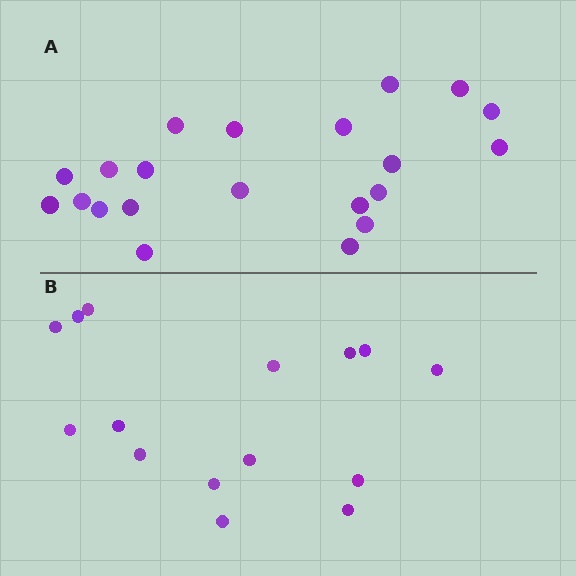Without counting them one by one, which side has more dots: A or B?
Region A (the top region) has more dots.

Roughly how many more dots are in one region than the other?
Region A has about 6 more dots than region B.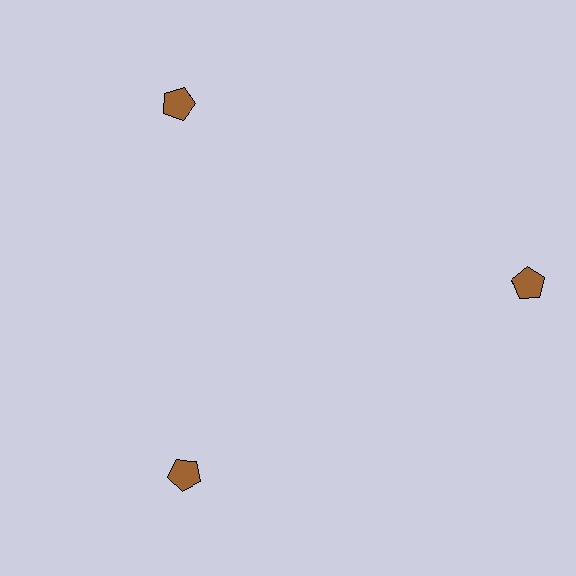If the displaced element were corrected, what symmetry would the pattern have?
It would have 3-fold rotational symmetry — the pattern would map onto itself every 120 degrees.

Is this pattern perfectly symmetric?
No. The 3 brown pentagons are arranged in a ring, but one element near the 3 o'clock position is pushed outward from the center, breaking the 3-fold rotational symmetry.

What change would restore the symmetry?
The symmetry would be restored by moving it inward, back onto the ring so that all 3 pentagons sit at equal angles and equal distance from the center.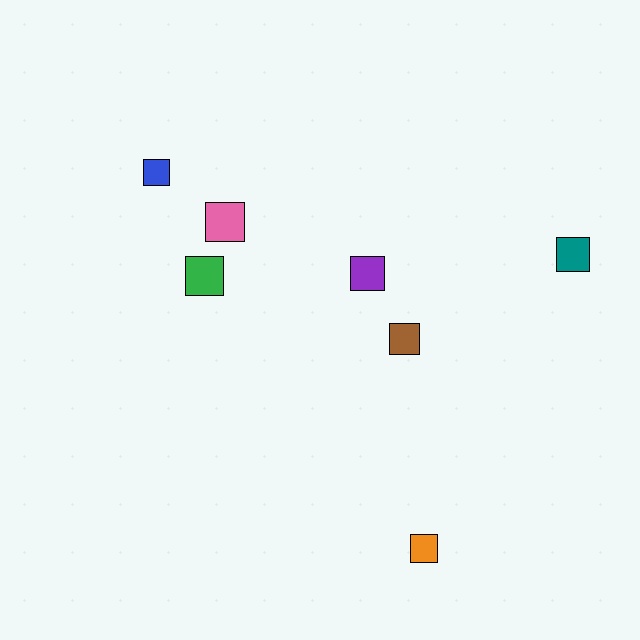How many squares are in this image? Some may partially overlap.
There are 7 squares.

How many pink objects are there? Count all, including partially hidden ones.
There is 1 pink object.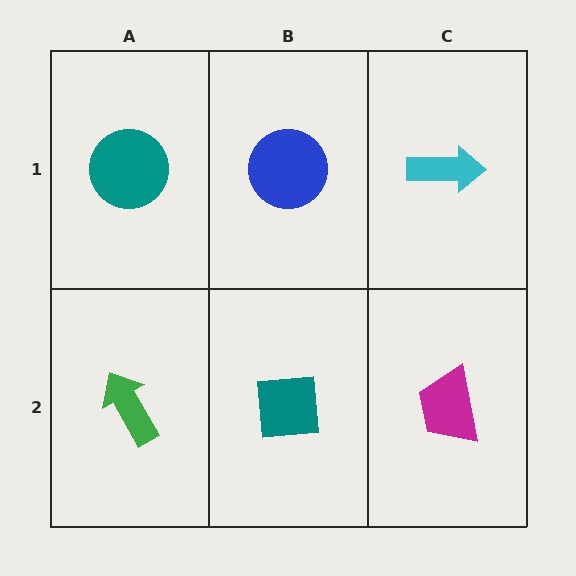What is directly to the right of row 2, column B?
A magenta trapezoid.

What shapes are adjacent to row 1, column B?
A teal square (row 2, column B), a teal circle (row 1, column A), a cyan arrow (row 1, column C).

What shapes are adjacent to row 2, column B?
A blue circle (row 1, column B), a green arrow (row 2, column A), a magenta trapezoid (row 2, column C).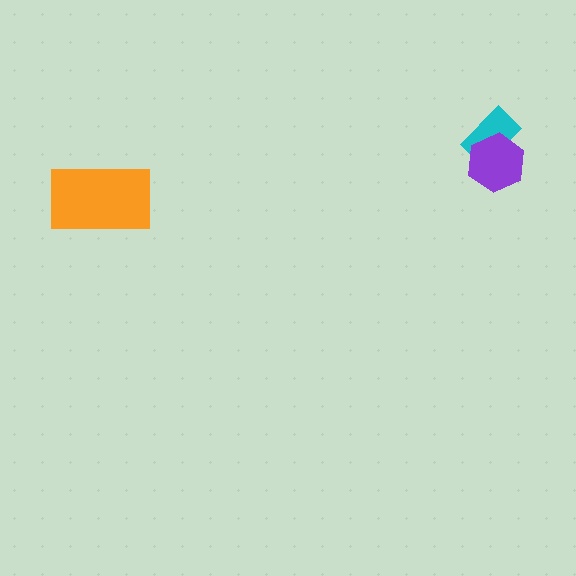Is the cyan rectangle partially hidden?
Yes, it is partially covered by another shape.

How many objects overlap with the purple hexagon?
1 object overlaps with the purple hexagon.